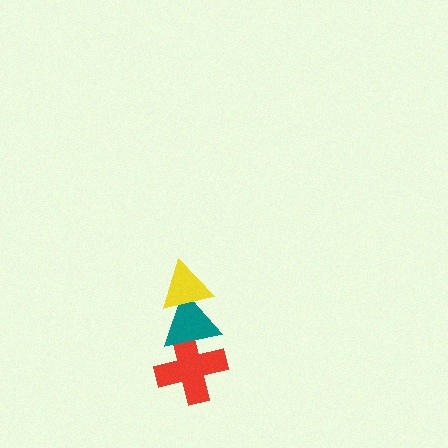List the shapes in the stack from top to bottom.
From top to bottom: the yellow triangle, the teal triangle, the red cross.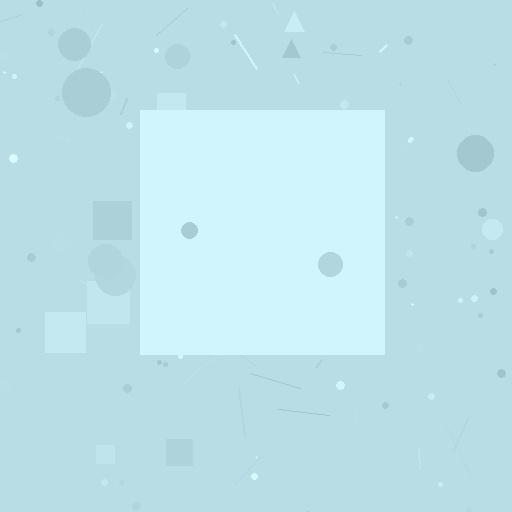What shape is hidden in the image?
A square is hidden in the image.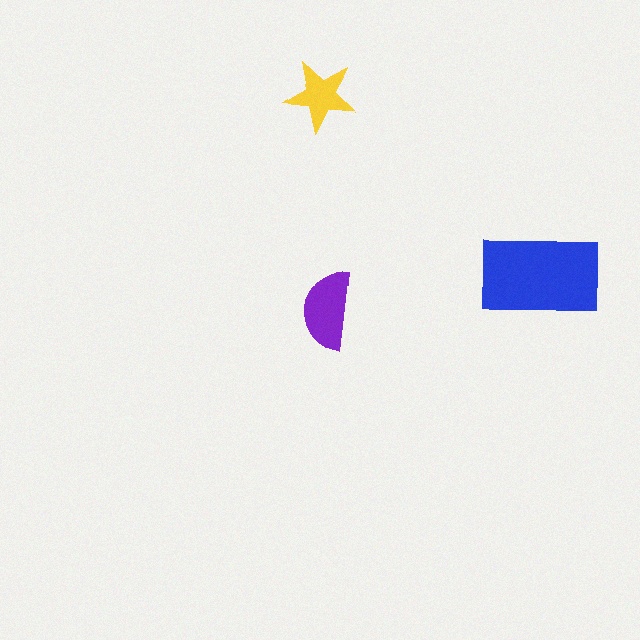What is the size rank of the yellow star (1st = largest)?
3rd.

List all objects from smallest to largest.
The yellow star, the purple semicircle, the blue rectangle.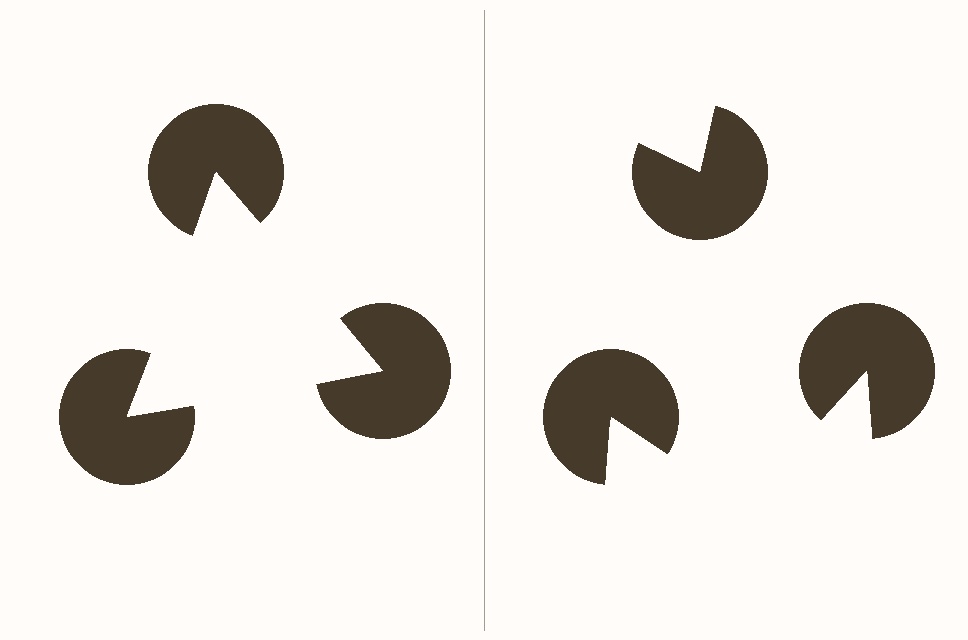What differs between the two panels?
The pac-man discs are positioned identically on both sides; only the wedge orientations differ. On the left they align to a triangle; on the right they are misaligned.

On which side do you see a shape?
An illusory triangle appears on the left side. On the right side the wedge cuts are rotated, so no coherent shape forms.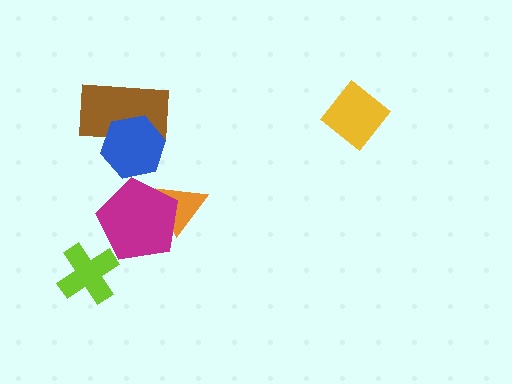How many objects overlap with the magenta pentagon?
1 object overlaps with the magenta pentagon.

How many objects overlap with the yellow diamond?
0 objects overlap with the yellow diamond.